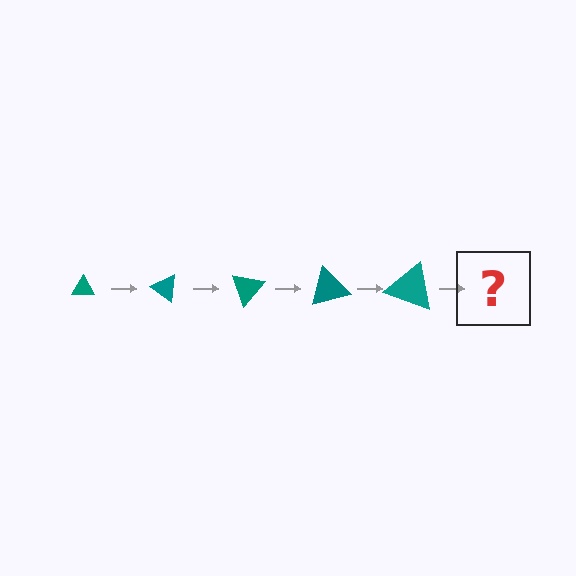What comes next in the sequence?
The next element should be a triangle, larger than the previous one and rotated 175 degrees from the start.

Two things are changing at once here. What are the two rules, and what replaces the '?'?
The two rules are that the triangle grows larger each step and it rotates 35 degrees each step. The '?' should be a triangle, larger than the previous one and rotated 175 degrees from the start.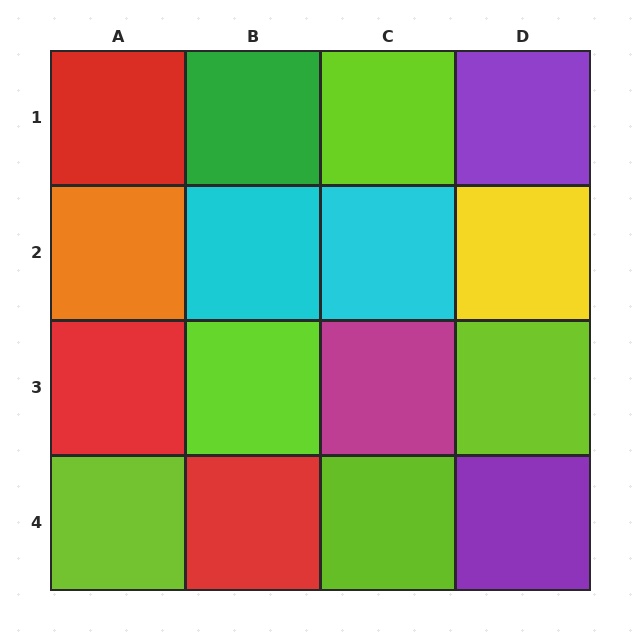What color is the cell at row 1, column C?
Lime.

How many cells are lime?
5 cells are lime.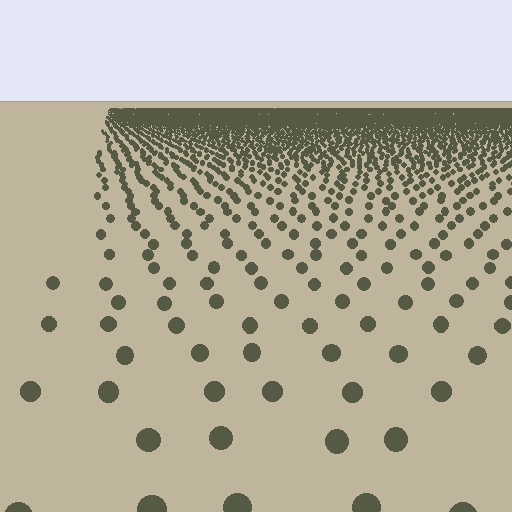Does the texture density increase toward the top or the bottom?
Density increases toward the top.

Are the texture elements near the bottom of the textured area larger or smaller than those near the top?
Larger. Near the bottom, elements are closer to the viewer and appear at a bigger on-screen size.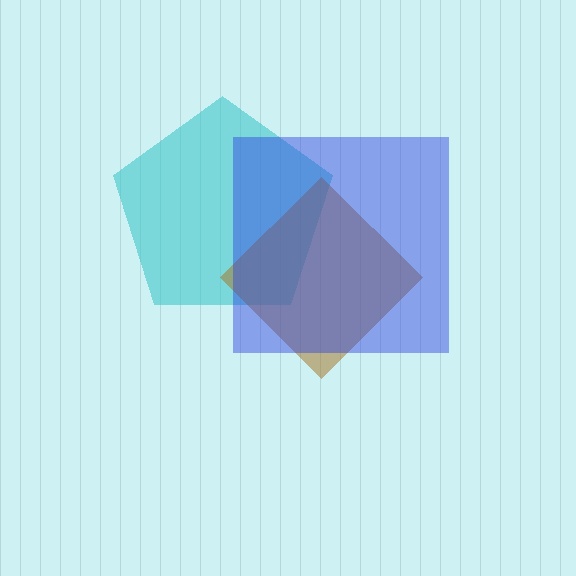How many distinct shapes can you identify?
There are 3 distinct shapes: a cyan pentagon, a brown diamond, a blue square.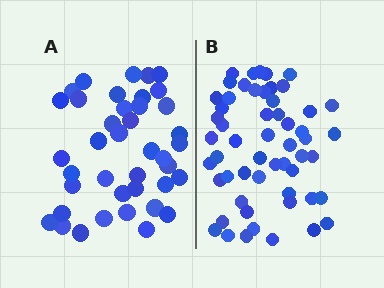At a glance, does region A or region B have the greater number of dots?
Region B (the right region) has more dots.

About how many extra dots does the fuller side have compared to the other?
Region B has approximately 15 more dots than region A.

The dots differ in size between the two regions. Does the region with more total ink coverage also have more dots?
No. Region A has more total ink coverage because its dots are larger, but region B actually contains more individual dots. Total area can be misleading — the number of items is what matters here.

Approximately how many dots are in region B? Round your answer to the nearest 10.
About 60 dots. (The exact count is 55, which rounds to 60.)